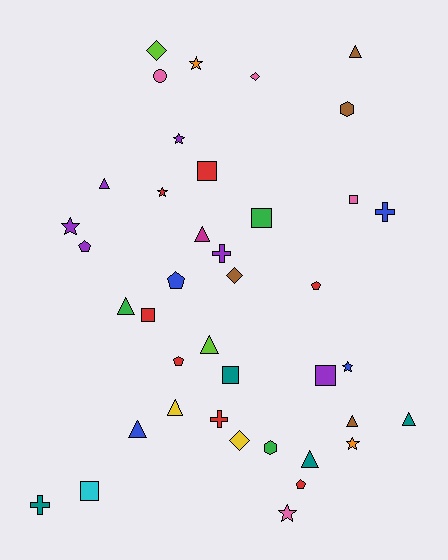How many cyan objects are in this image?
There is 1 cyan object.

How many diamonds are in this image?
There are 4 diamonds.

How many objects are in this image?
There are 40 objects.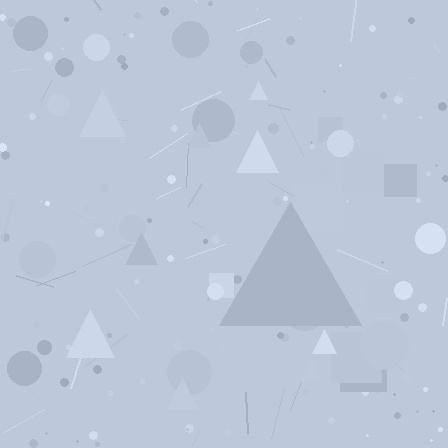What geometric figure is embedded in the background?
A triangle is embedded in the background.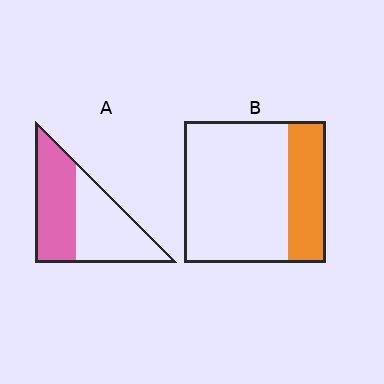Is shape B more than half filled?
No.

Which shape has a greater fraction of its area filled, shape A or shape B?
Shape A.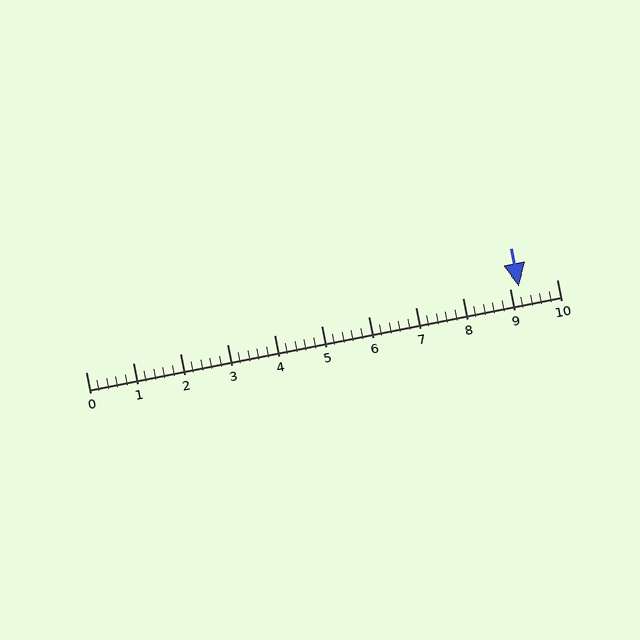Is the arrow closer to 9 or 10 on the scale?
The arrow is closer to 9.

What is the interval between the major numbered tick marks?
The major tick marks are spaced 1 units apart.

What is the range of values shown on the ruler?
The ruler shows values from 0 to 10.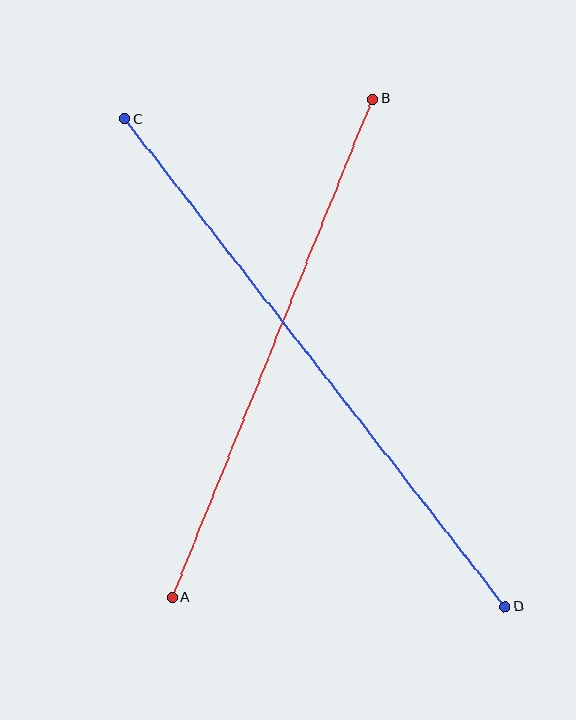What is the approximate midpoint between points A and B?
The midpoint is at approximately (273, 348) pixels.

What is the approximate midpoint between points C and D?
The midpoint is at approximately (315, 363) pixels.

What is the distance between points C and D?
The distance is approximately 619 pixels.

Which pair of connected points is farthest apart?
Points C and D are farthest apart.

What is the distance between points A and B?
The distance is approximately 537 pixels.